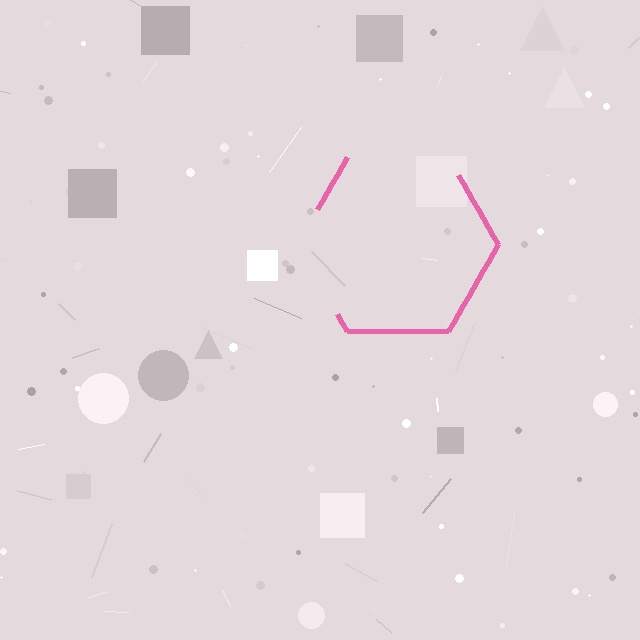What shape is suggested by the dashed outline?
The dashed outline suggests a hexagon.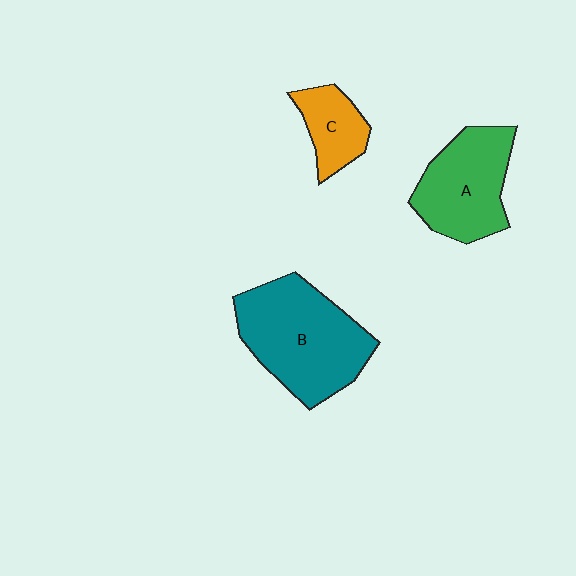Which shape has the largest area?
Shape B (teal).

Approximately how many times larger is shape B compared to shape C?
Approximately 2.6 times.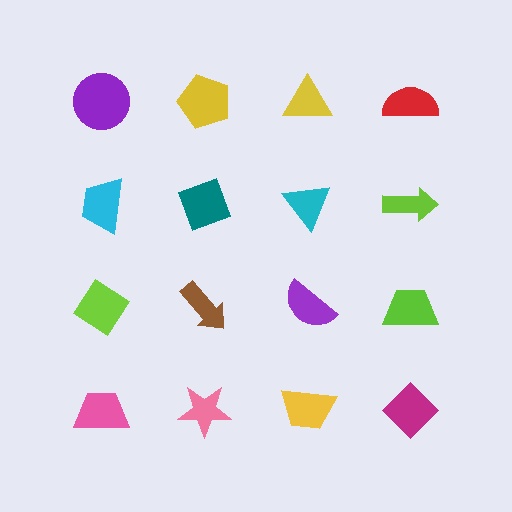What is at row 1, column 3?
A yellow triangle.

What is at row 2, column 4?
A lime arrow.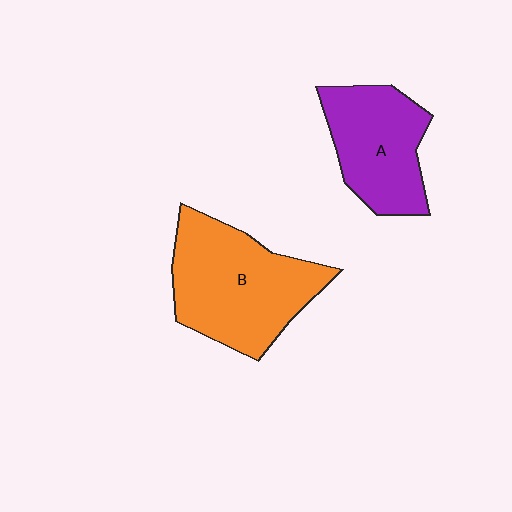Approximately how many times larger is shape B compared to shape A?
Approximately 1.3 times.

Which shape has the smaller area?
Shape A (purple).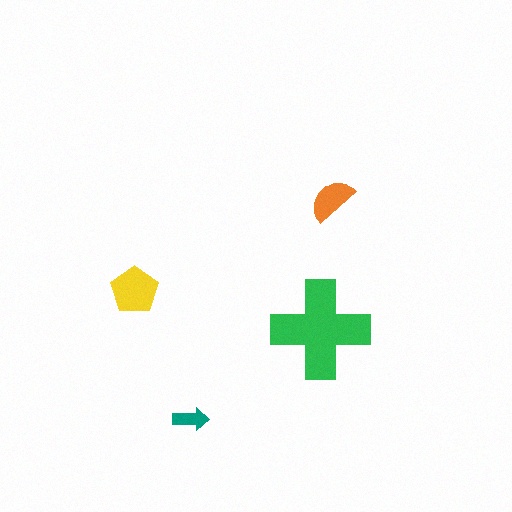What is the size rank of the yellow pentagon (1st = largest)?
2nd.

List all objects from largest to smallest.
The green cross, the yellow pentagon, the orange semicircle, the teal arrow.